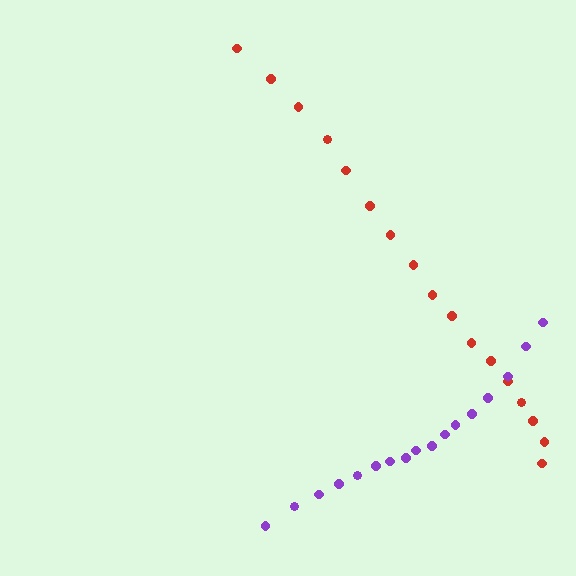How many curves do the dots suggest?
There are 2 distinct paths.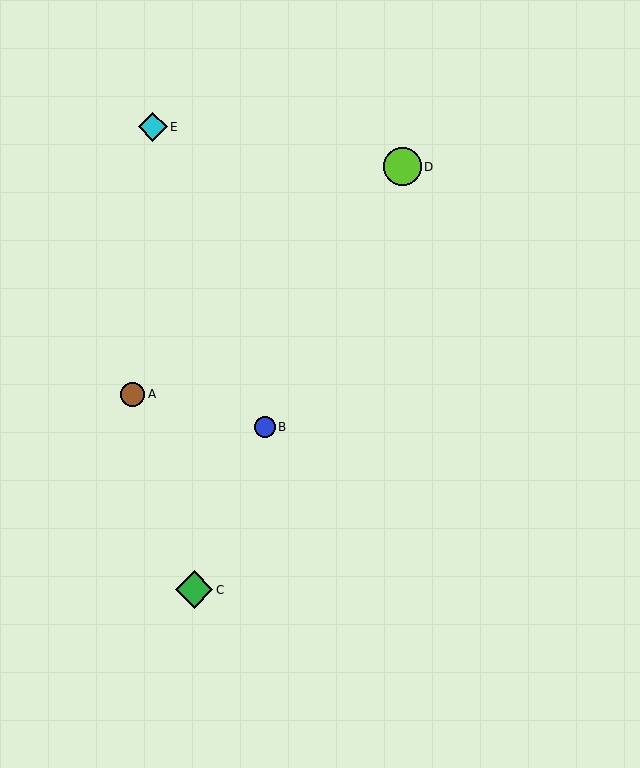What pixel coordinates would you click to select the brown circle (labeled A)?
Click at (133, 394) to select the brown circle A.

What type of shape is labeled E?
Shape E is a cyan diamond.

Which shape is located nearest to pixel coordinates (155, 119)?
The cyan diamond (labeled E) at (153, 127) is nearest to that location.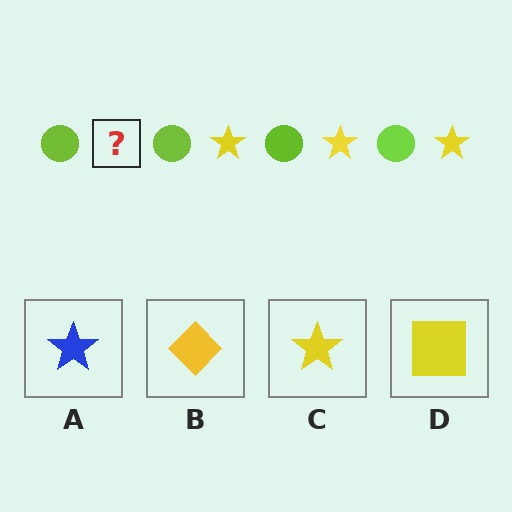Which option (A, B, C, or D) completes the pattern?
C.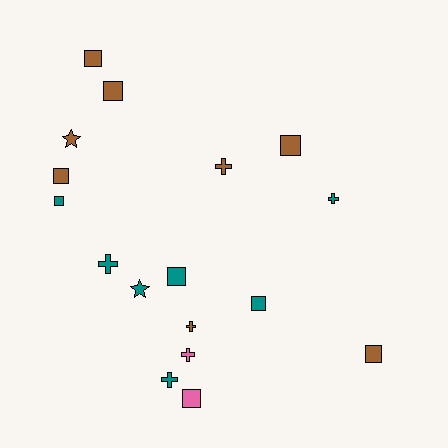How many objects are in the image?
There are 17 objects.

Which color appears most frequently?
Brown, with 8 objects.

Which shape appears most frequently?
Square, with 9 objects.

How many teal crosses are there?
There are 3 teal crosses.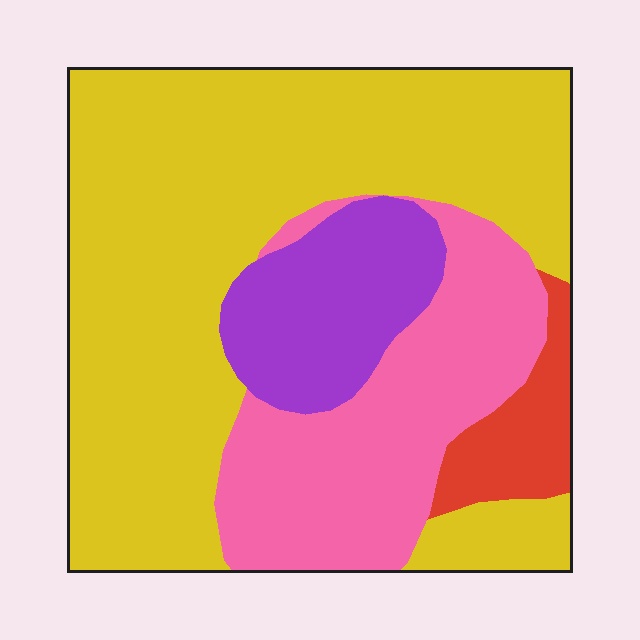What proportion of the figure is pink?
Pink covers about 25% of the figure.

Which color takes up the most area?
Yellow, at roughly 55%.